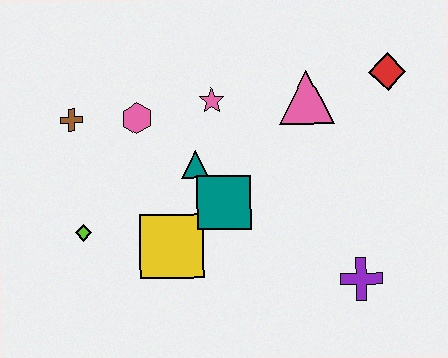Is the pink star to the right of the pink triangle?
No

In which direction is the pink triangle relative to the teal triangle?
The pink triangle is to the right of the teal triangle.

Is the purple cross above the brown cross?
No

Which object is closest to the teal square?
The teal triangle is closest to the teal square.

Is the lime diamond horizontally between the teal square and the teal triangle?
No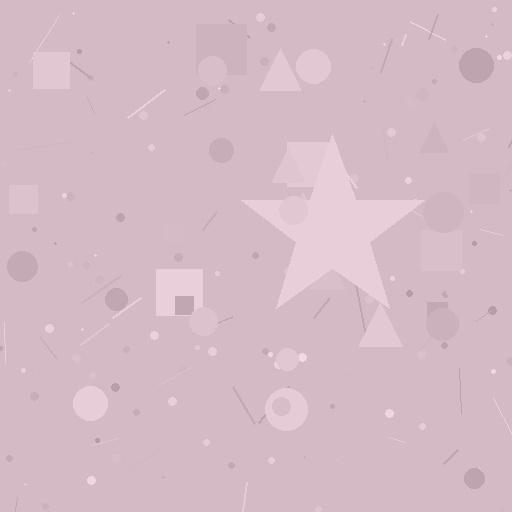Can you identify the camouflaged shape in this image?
The camouflaged shape is a star.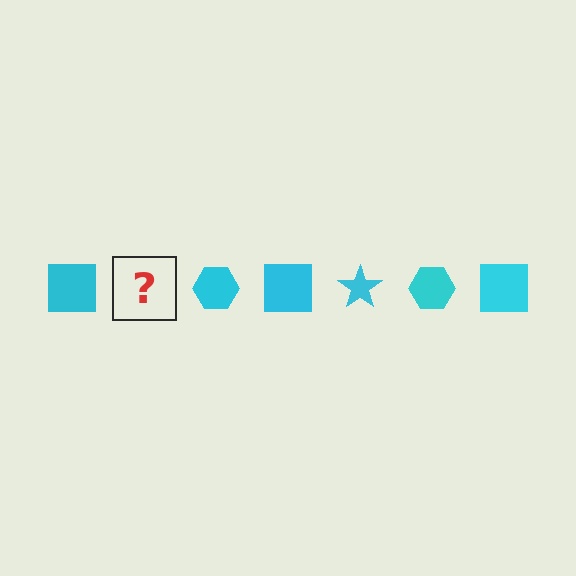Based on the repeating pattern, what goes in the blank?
The blank should be a cyan star.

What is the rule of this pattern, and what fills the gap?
The rule is that the pattern cycles through square, star, hexagon shapes in cyan. The gap should be filled with a cyan star.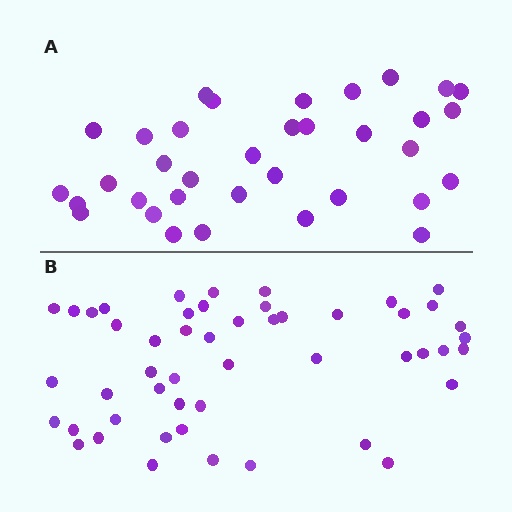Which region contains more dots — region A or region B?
Region B (the bottom region) has more dots.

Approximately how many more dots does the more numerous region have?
Region B has approximately 15 more dots than region A.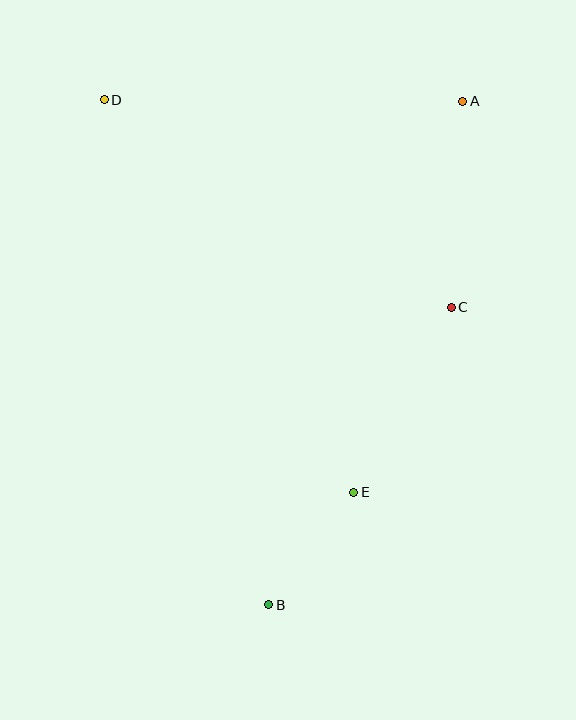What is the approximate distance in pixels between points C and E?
The distance between C and E is approximately 209 pixels.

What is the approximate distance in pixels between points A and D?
The distance between A and D is approximately 358 pixels.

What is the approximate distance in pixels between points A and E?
The distance between A and E is approximately 406 pixels.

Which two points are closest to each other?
Points B and E are closest to each other.